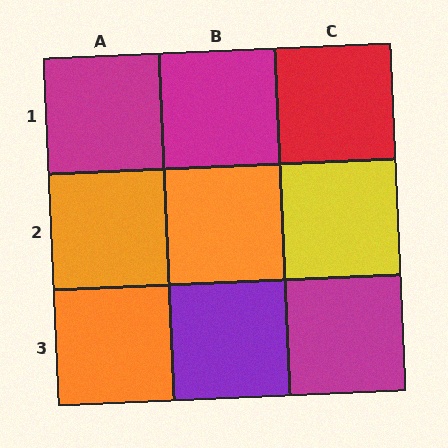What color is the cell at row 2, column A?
Orange.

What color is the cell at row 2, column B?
Orange.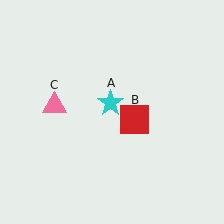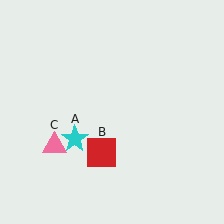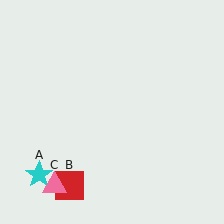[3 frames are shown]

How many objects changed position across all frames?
3 objects changed position: cyan star (object A), red square (object B), pink triangle (object C).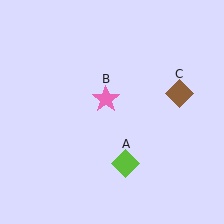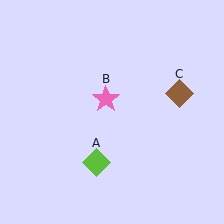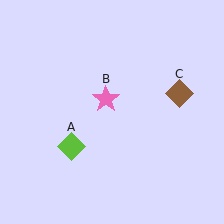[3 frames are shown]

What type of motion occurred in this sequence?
The lime diamond (object A) rotated clockwise around the center of the scene.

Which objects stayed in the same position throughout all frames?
Pink star (object B) and brown diamond (object C) remained stationary.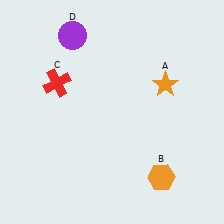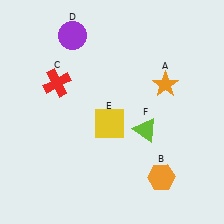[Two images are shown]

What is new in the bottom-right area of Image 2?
A lime triangle (F) was added in the bottom-right area of Image 2.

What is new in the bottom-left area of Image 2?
A yellow square (E) was added in the bottom-left area of Image 2.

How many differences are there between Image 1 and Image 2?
There are 2 differences between the two images.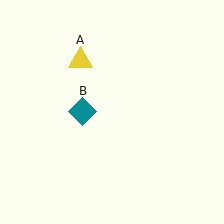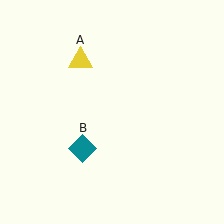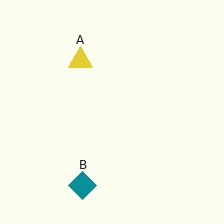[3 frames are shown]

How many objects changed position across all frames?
1 object changed position: teal diamond (object B).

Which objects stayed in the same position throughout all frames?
Yellow triangle (object A) remained stationary.